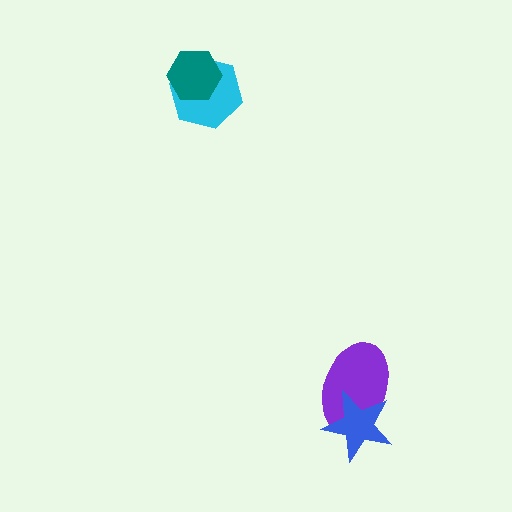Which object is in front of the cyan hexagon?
The teal hexagon is in front of the cyan hexagon.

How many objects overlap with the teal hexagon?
1 object overlaps with the teal hexagon.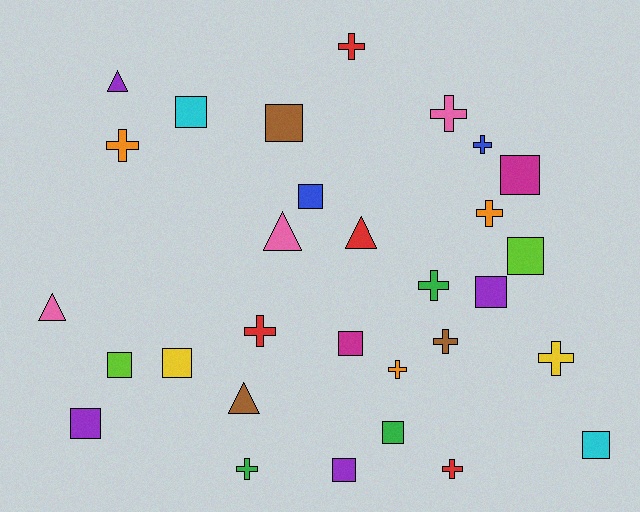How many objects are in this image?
There are 30 objects.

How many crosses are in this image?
There are 12 crosses.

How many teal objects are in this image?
There are no teal objects.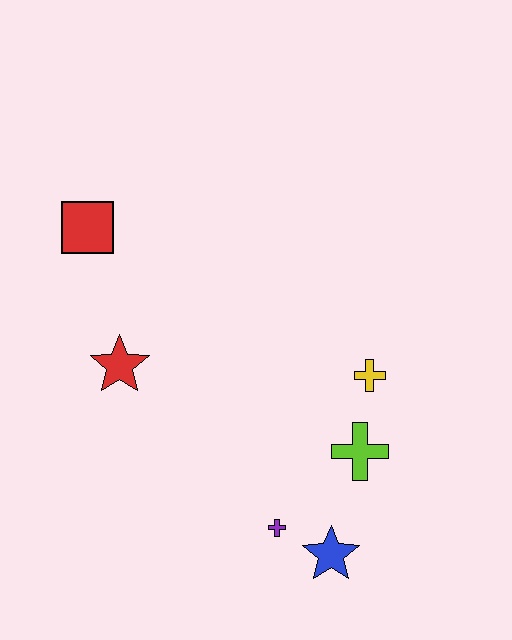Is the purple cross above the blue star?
Yes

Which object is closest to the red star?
The red square is closest to the red star.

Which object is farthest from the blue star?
The red square is farthest from the blue star.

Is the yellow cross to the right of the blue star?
Yes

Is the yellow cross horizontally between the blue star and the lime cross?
No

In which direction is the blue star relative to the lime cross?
The blue star is below the lime cross.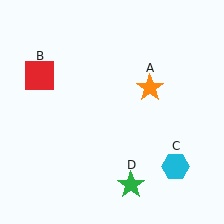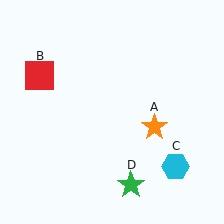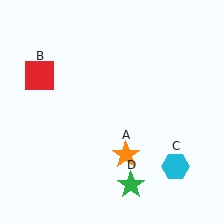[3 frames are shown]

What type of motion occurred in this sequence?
The orange star (object A) rotated clockwise around the center of the scene.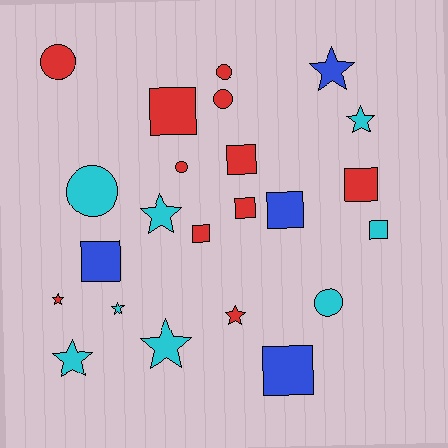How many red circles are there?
There are 4 red circles.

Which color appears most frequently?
Red, with 11 objects.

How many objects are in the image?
There are 23 objects.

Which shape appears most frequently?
Square, with 9 objects.